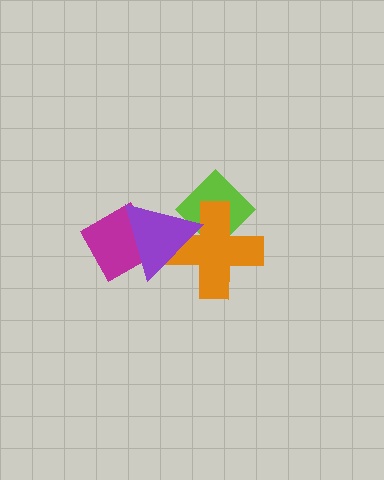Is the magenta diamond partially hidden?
Yes, it is partially covered by another shape.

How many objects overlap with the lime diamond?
2 objects overlap with the lime diamond.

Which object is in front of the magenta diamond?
The purple triangle is in front of the magenta diamond.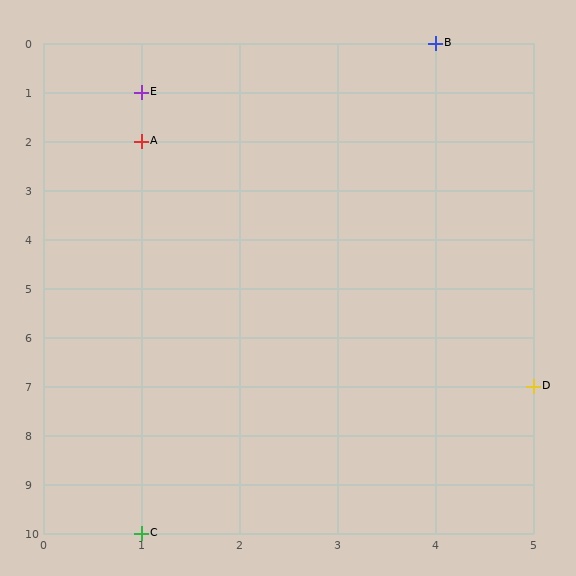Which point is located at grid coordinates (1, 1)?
Point E is at (1, 1).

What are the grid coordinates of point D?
Point D is at grid coordinates (5, 7).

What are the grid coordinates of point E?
Point E is at grid coordinates (1, 1).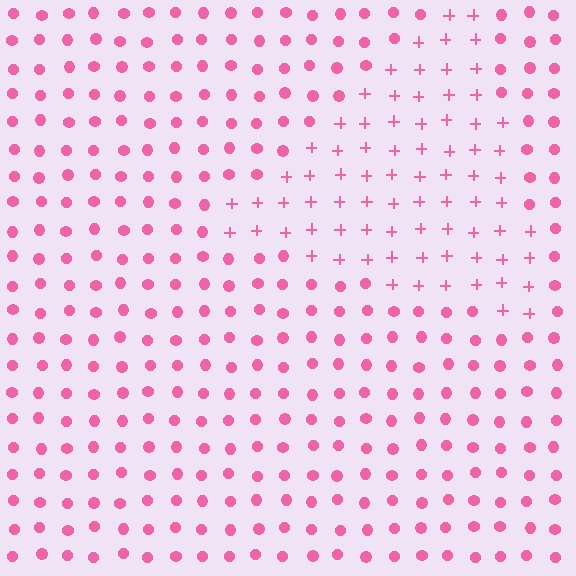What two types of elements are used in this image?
The image uses plus signs inside the triangle region and circles outside it.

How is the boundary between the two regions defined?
The boundary is defined by a change in element shape: plus signs inside vs. circles outside. All elements share the same color and spacing.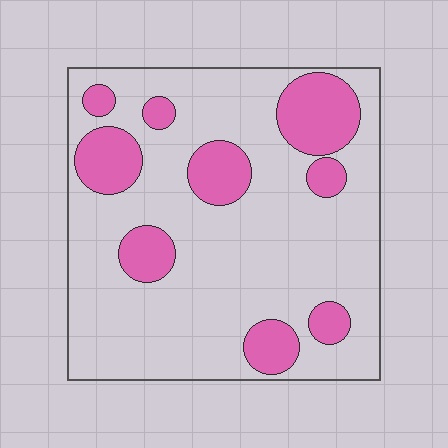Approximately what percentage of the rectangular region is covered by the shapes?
Approximately 25%.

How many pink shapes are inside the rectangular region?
9.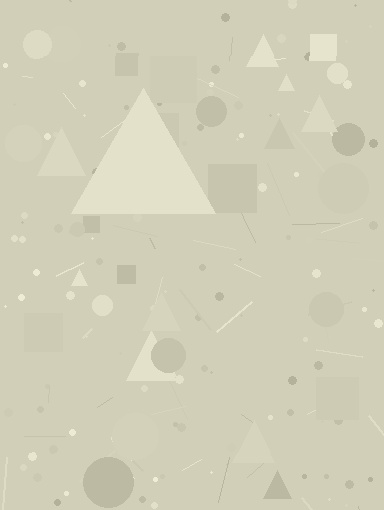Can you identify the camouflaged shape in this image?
The camouflaged shape is a triangle.